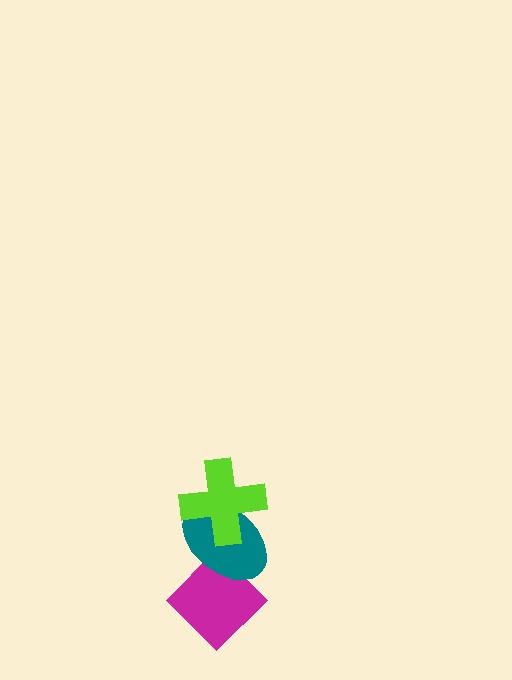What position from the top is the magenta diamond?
The magenta diamond is 3rd from the top.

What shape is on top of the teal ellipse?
The lime cross is on top of the teal ellipse.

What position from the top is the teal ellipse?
The teal ellipse is 2nd from the top.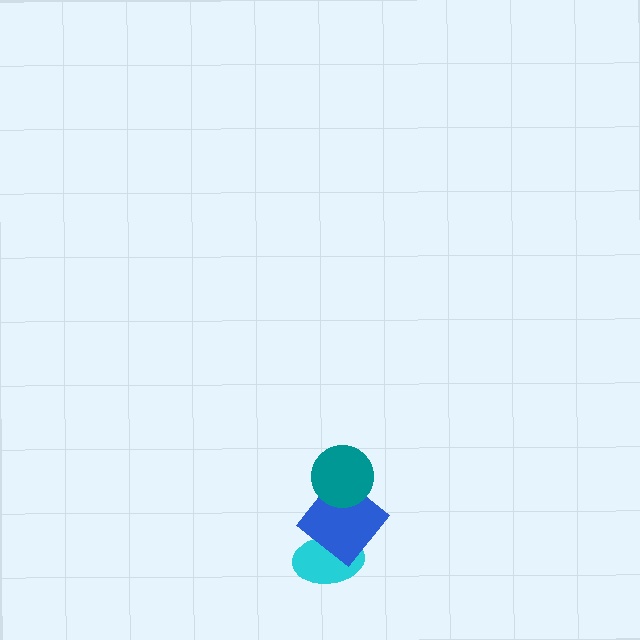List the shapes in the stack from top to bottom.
From top to bottom: the teal circle, the blue diamond, the cyan ellipse.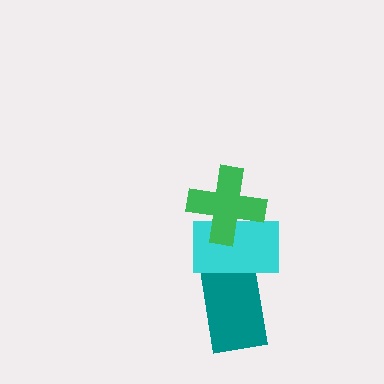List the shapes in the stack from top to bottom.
From top to bottom: the green cross, the cyan rectangle, the teal rectangle.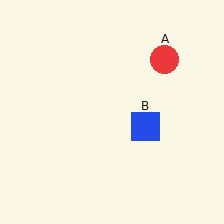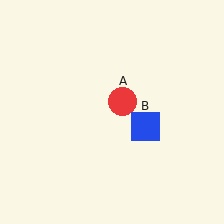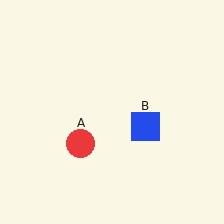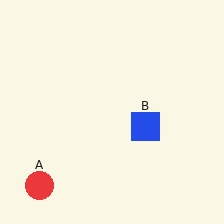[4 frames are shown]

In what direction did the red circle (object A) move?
The red circle (object A) moved down and to the left.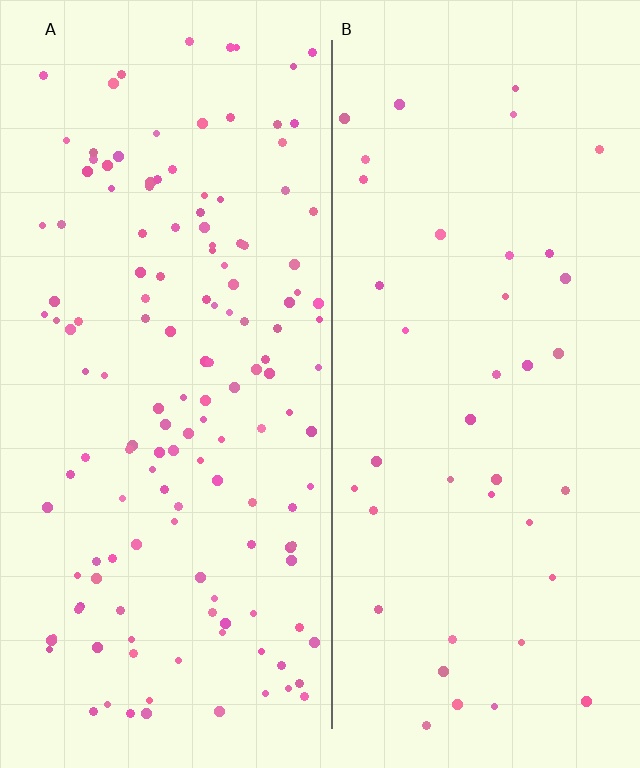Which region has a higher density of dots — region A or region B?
A (the left).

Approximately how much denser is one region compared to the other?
Approximately 3.6× — region A over region B.